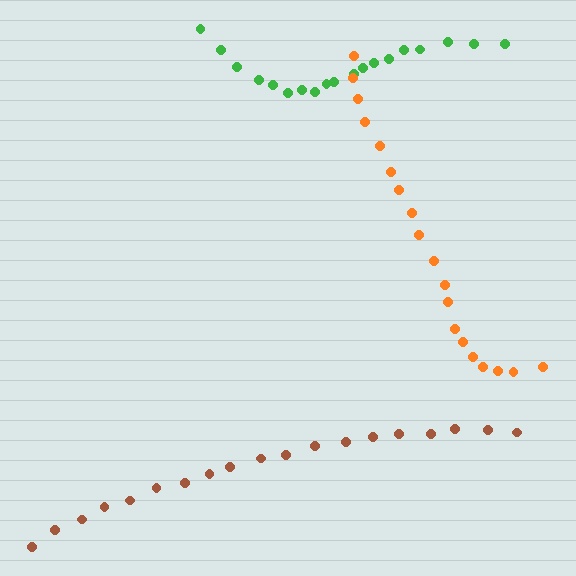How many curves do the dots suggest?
There are 3 distinct paths.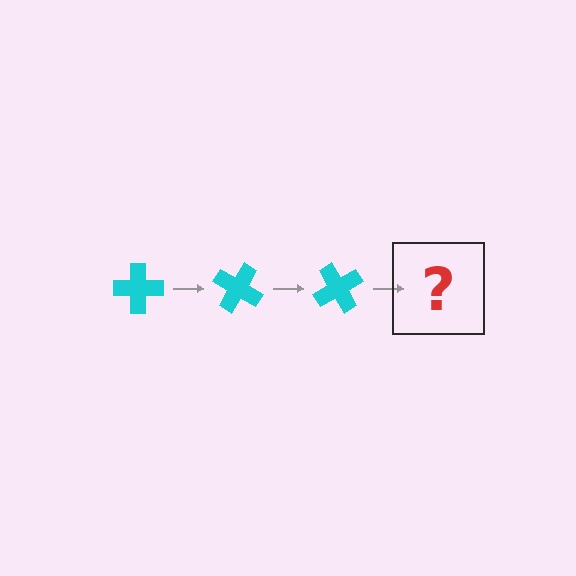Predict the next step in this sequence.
The next step is a cyan cross rotated 90 degrees.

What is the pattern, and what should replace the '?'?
The pattern is that the cross rotates 30 degrees each step. The '?' should be a cyan cross rotated 90 degrees.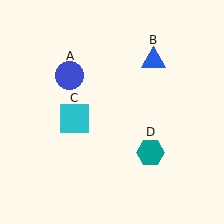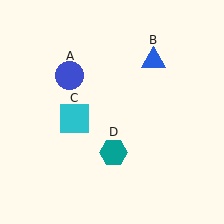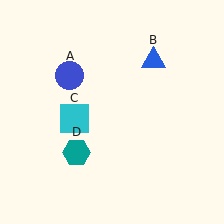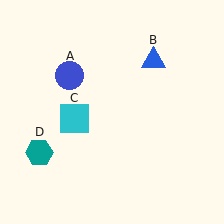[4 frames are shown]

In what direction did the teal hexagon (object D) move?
The teal hexagon (object D) moved left.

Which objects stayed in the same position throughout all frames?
Blue circle (object A) and blue triangle (object B) and cyan square (object C) remained stationary.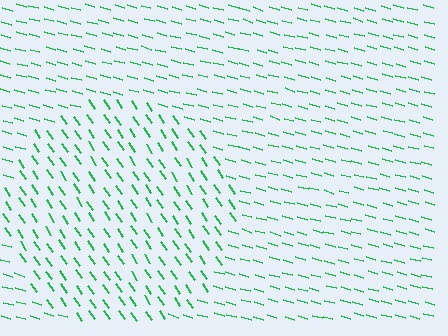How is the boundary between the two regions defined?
The boundary is defined purely by a change in line orientation (approximately 39 degrees difference). All lines are the same color and thickness.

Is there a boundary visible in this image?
Yes, there is a texture boundary formed by a change in line orientation.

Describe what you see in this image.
The image is filled with small green line segments. A circle region in the image has lines oriented differently from the surrounding lines, creating a visible texture boundary.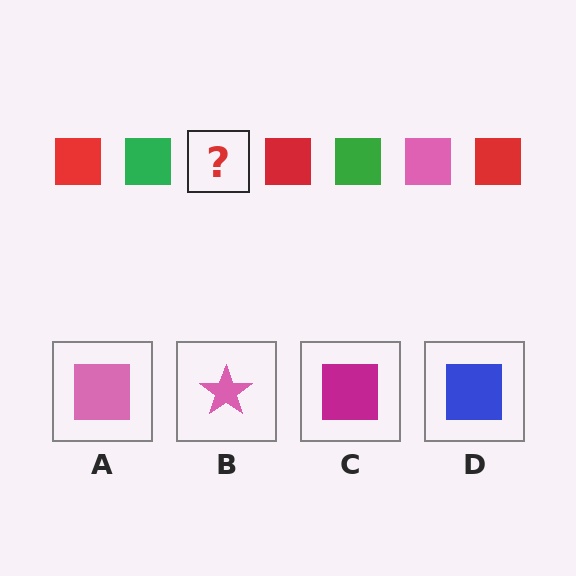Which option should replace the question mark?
Option A.